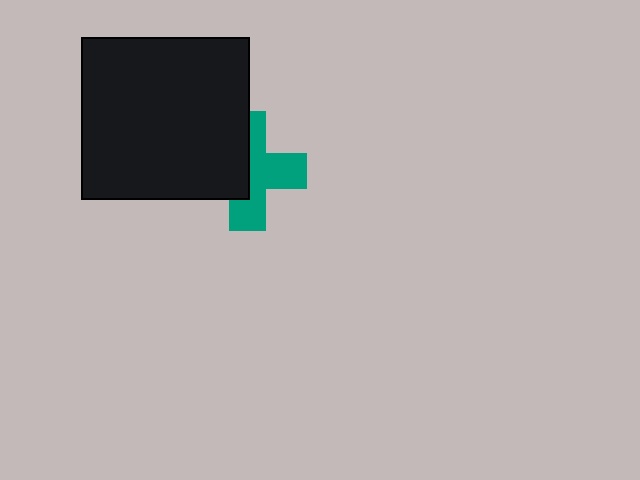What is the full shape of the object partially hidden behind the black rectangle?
The partially hidden object is a teal cross.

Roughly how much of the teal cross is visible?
About half of it is visible (roughly 55%).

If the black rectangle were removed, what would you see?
You would see the complete teal cross.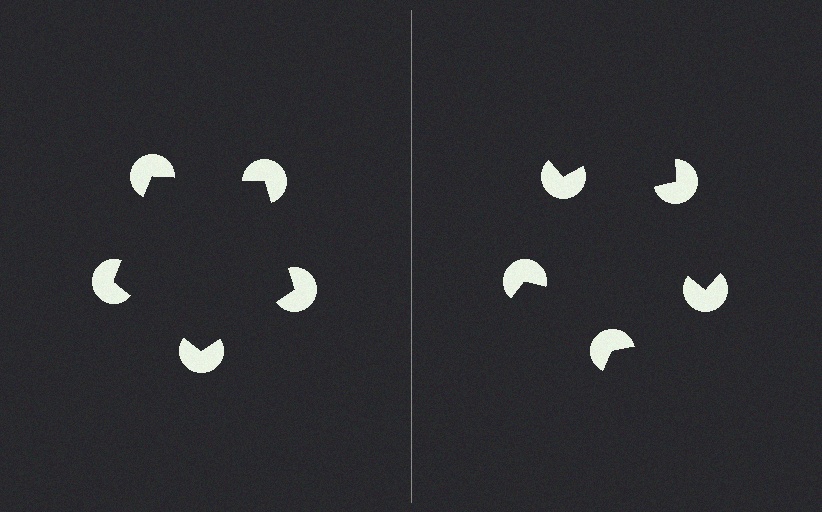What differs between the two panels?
The pac-man discs are positioned identically on both sides; only the wedge orientations differ. On the left they align to a pentagon; on the right they are misaligned.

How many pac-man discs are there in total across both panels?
10 — 5 on each side.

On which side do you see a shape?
An illusory pentagon appears on the left side. On the right side the wedge cuts are rotated, so no coherent shape forms.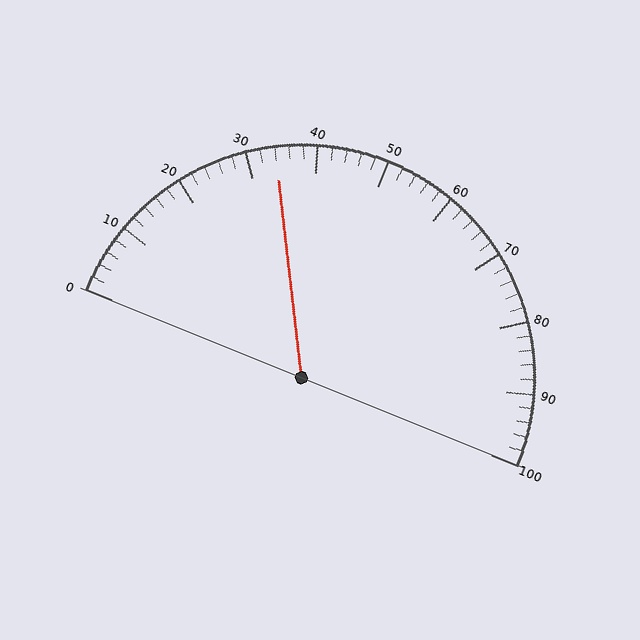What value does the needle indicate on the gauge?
The needle indicates approximately 34.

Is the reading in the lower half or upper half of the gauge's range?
The reading is in the lower half of the range (0 to 100).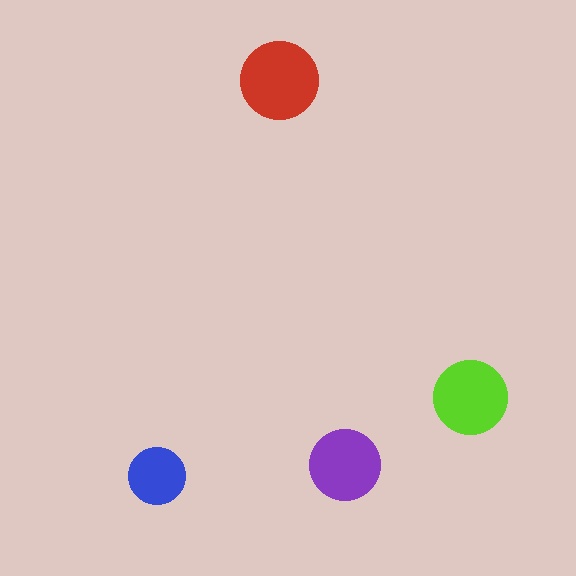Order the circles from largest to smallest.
the red one, the lime one, the purple one, the blue one.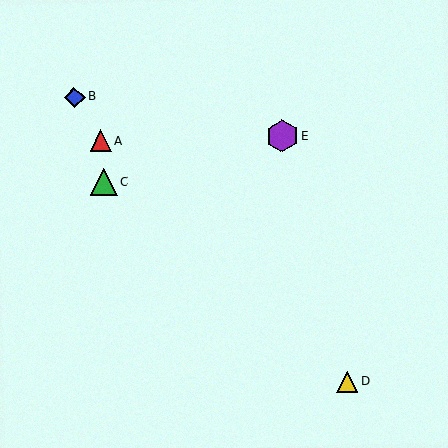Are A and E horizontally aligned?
Yes, both are at y≈141.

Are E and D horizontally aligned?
No, E is at y≈136 and D is at y≈381.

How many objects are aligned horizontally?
2 objects (A, E) are aligned horizontally.